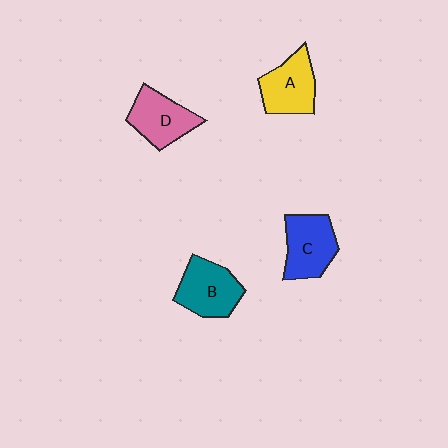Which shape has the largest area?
Shape B (teal).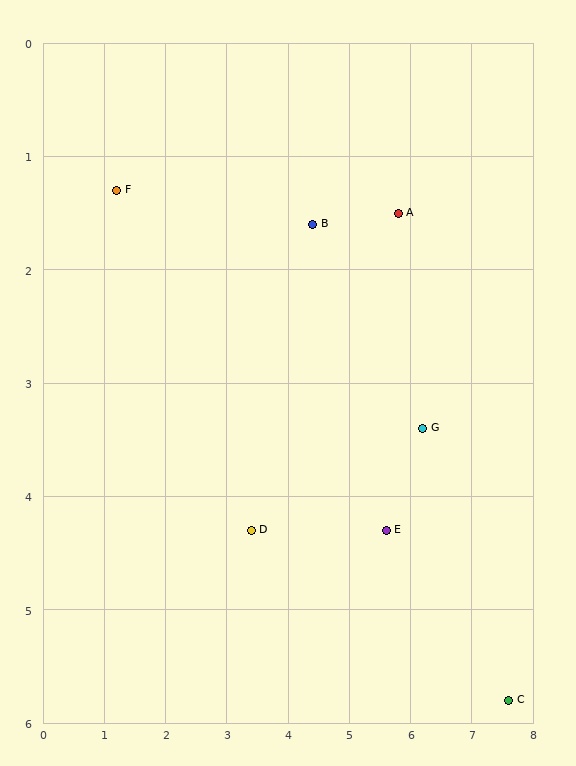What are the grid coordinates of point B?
Point B is at approximately (4.4, 1.6).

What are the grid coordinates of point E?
Point E is at approximately (5.6, 4.3).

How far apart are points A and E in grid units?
Points A and E are about 2.8 grid units apart.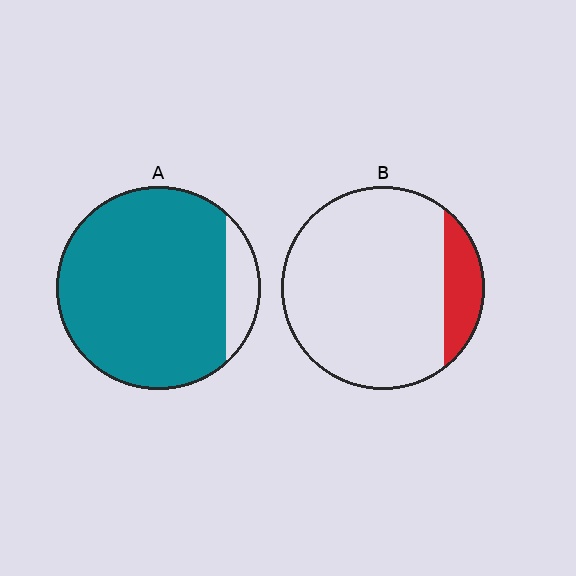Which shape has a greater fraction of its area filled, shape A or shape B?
Shape A.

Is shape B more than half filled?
No.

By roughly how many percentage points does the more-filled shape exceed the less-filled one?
By roughly 75 percentage points (A over B).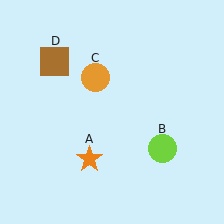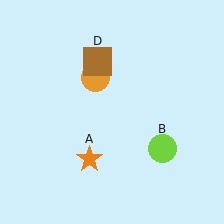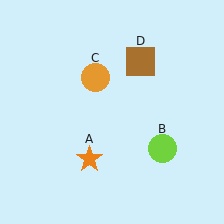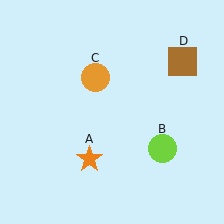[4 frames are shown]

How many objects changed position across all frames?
1 object changed position: brown square (object D).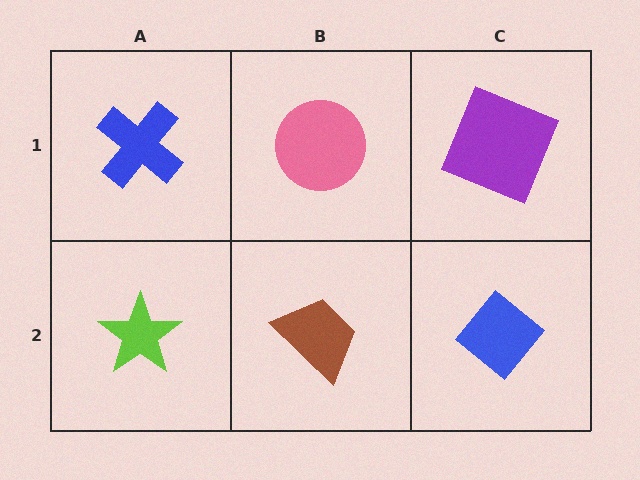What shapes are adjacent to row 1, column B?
A brown trapezoid (row 2, column B), a blue cross (row 1, column A), a purple square (row 1, column C).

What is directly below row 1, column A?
A lime star.